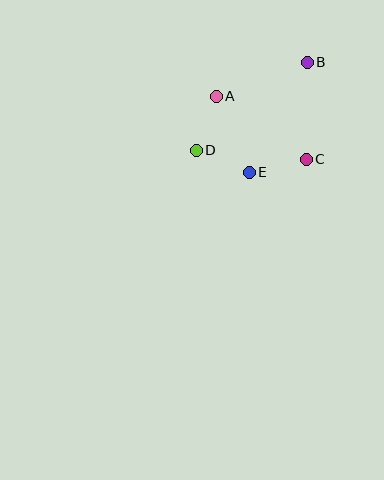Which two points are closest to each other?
Points D and E are closest to each other.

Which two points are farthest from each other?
Points B and D are farthest from each other.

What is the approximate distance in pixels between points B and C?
The distance between B and C is approximately 97 pixels.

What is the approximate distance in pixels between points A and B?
The distance between A and B is approximately 97 pixels.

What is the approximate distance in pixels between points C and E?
The distance between C and E is approximately 58 pixels.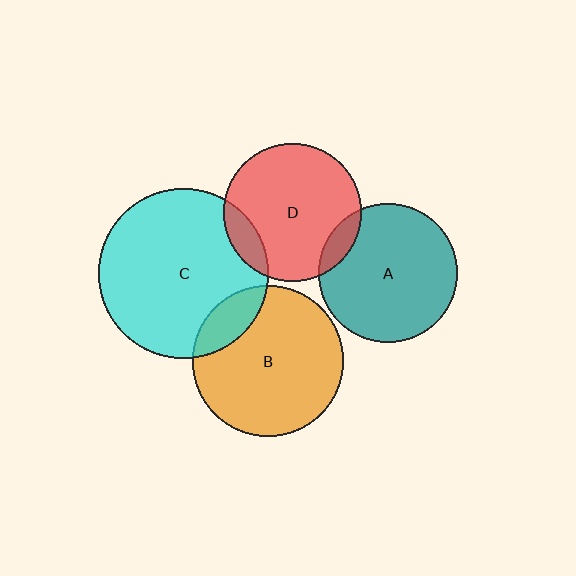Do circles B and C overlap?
Yes.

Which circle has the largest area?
Circle C (cyan).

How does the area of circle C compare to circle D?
Approximately 1.5 times.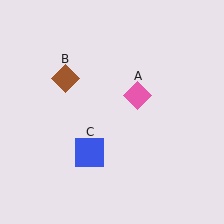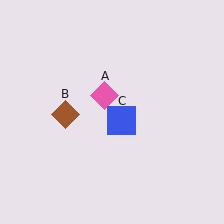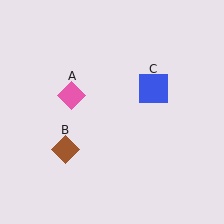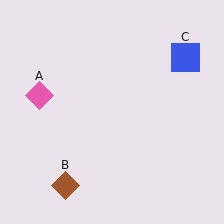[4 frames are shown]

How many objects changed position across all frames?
3 objects changed position: pink diamond (object A), brown diamond (object B), blue square (object C).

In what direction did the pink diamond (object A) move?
The pink diamond (object A) moved left.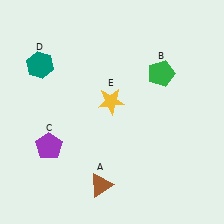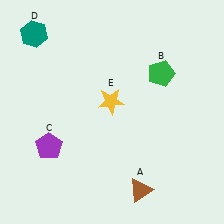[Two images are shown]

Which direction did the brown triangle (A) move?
The brown triangle (A) moved right.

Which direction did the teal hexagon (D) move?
The teal hexagon (D) moved up.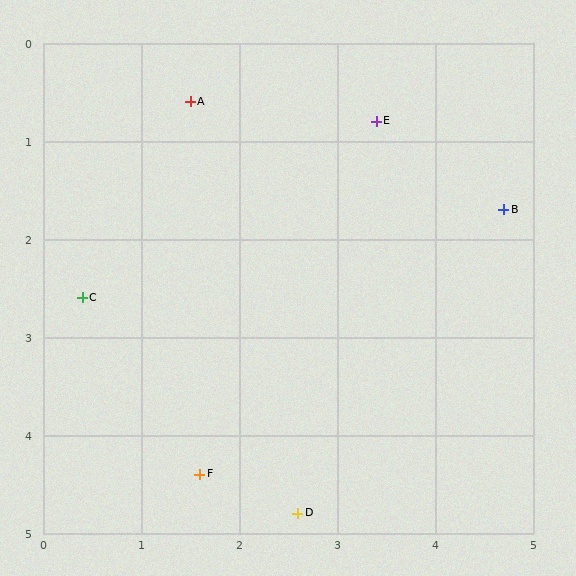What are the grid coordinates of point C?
Point C is at approximately (0.4, 2.6).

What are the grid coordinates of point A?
Point A is at approximately (1.5, 0.6).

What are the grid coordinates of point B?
Point B is at approximately (4.7, 1.7).